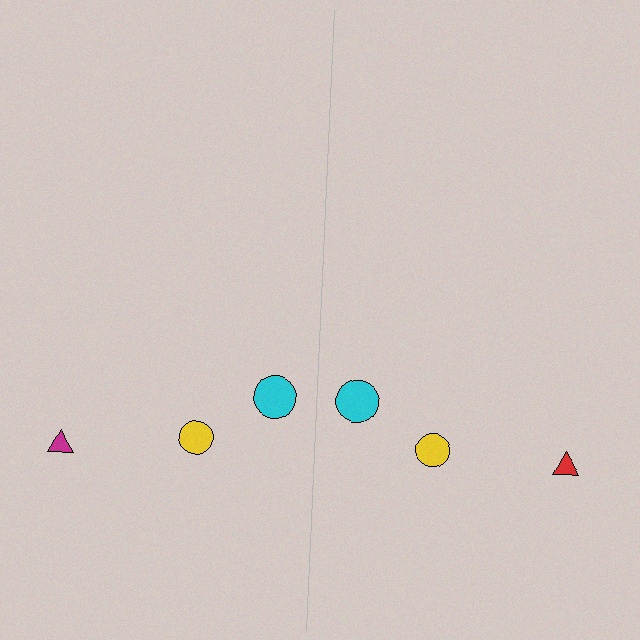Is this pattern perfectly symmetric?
No, the pattern is not perfectly symmetric. The red triangle on the right side breaks the symmetry — its mirror counterpart is magenta.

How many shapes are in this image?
There are 6 shapes in this image.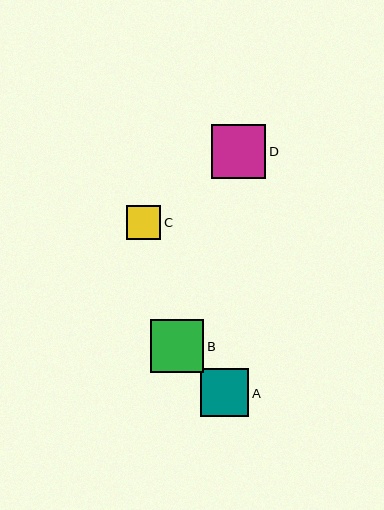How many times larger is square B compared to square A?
Square B is approximately 1.1 times the size of square A.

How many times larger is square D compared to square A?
Square D is approximately 1.1 times the size of square A.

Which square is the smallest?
Square C is the smallest with a size of approximately 34 pixels.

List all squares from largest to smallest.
From largest to smallest: D, B, A, C.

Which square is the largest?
Square D is the largest with a size of approximately 55 pixels.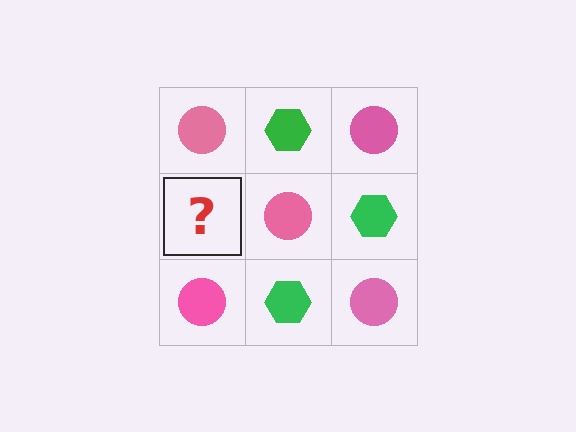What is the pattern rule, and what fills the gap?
The rule is that it alternates pink circle and green hexagon in a checkerboard pattern. The gap should be filled with a green hexagon.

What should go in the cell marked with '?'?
The missing cell should contain a green hexagon.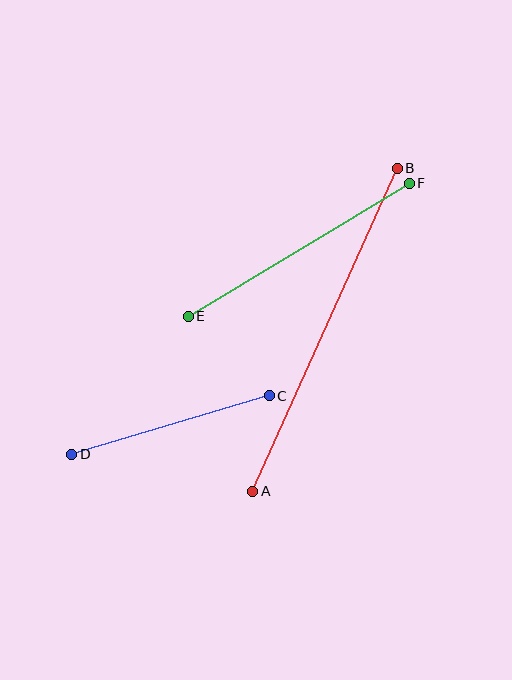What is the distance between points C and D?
The distance is approximately 206 pixels.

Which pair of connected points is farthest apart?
Points A and B are farthest apart.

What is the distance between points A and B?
The distance is approximately 354 pixels.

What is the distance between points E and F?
The distance is approximately 258 pixels.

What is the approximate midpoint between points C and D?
The midpoint is at approximately (171, 425) pixels.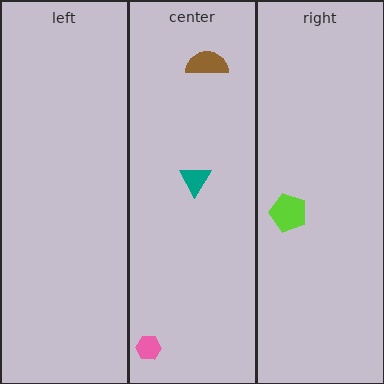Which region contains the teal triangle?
The center region.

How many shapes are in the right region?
1.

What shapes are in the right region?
The lime pentagon.